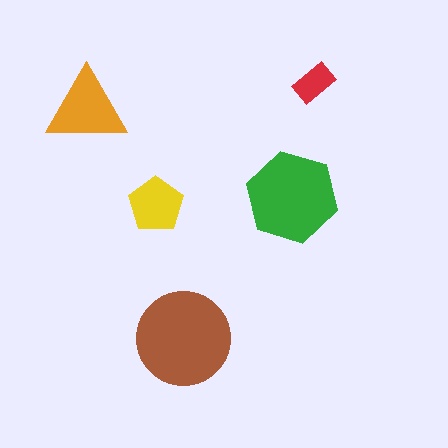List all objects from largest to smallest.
The brown circle, the green hexagon, the orange triangle, the yellow pentagon, the red rectangle.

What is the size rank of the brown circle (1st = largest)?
1st.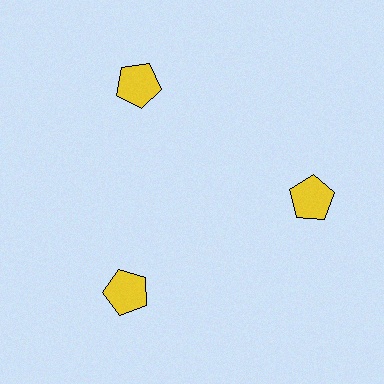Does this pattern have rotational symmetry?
Yes, this pattern has 3-fold rotational symmetry. It looks the same after rotating 120 degrees around the center.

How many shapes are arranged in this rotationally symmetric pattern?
There are 3 shapes, arranged in 3 groups of 1.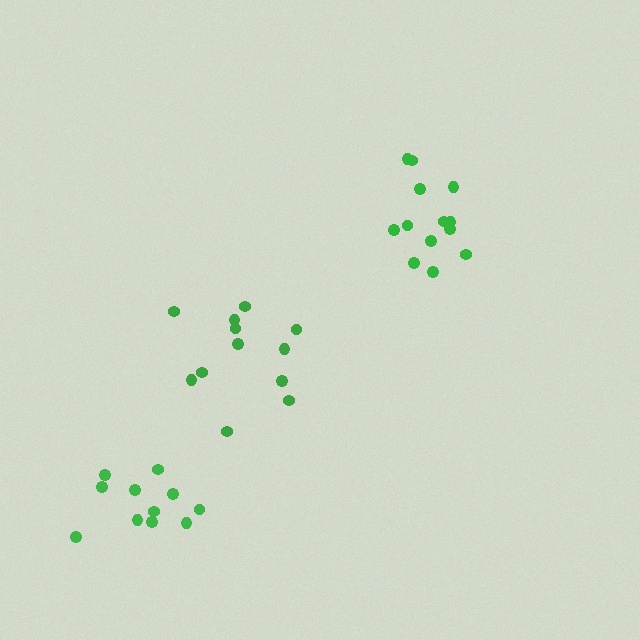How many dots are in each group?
Group 1: 12 dots, Group 2: 11 dots, Group 3: 13 dots (36 total).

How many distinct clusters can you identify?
There are 3 distinct clusters.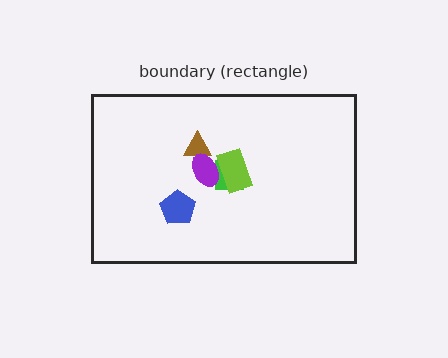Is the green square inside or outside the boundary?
Inside.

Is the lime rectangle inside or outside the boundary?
Inside.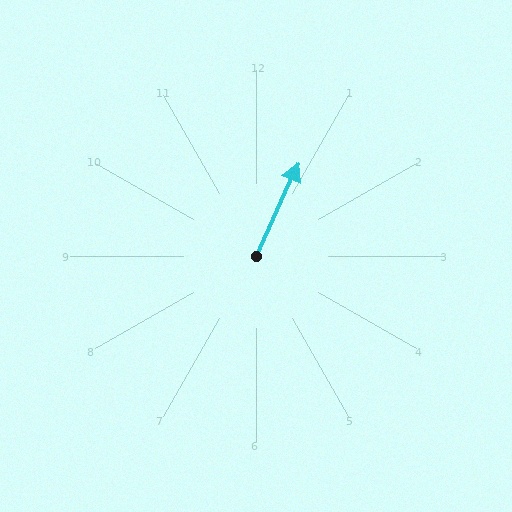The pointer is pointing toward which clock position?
Roughly 1 o'clock.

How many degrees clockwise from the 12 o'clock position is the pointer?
Approximately 25 degrees.